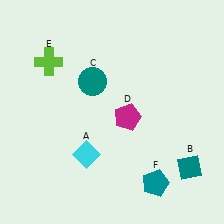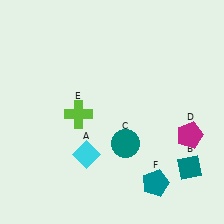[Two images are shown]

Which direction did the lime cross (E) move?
The lime cross (E) moved down.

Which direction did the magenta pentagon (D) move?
The magenta pentagon (D) moved right.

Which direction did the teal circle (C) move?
The teal circle (C) moved down.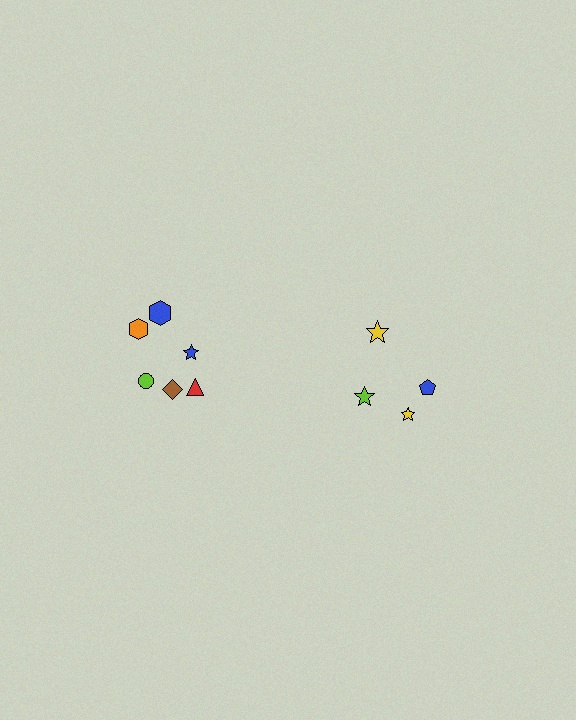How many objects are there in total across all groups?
There are 10 objects.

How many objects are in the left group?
There are 6 objects.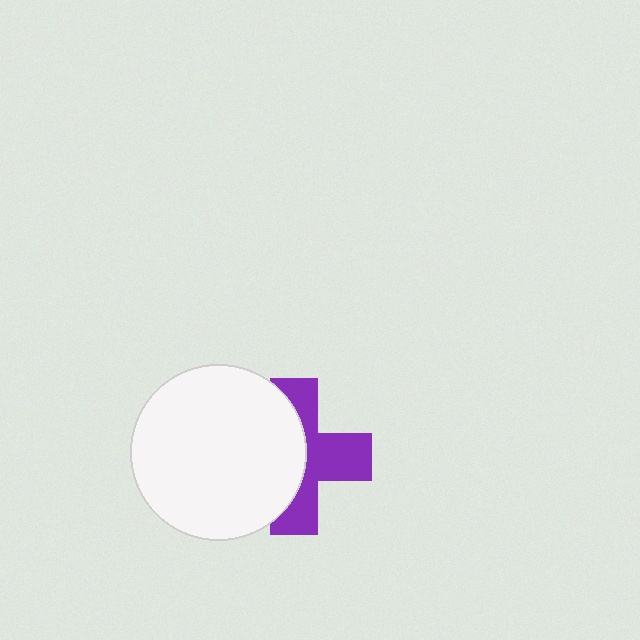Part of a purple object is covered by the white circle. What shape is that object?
It is a cross.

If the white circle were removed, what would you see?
You would see the complete purple cross.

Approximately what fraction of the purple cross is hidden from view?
Roughly 50% of the purple cross is hidden behind the white circle.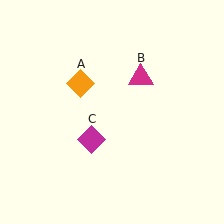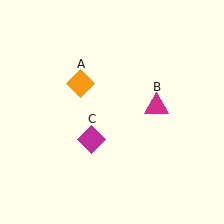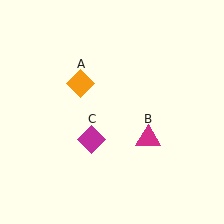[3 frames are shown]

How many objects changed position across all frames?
1 object changed position: magenta triangle (object B).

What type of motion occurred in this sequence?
The magenta triangle (object B) rotated clockwise around the center of the scene.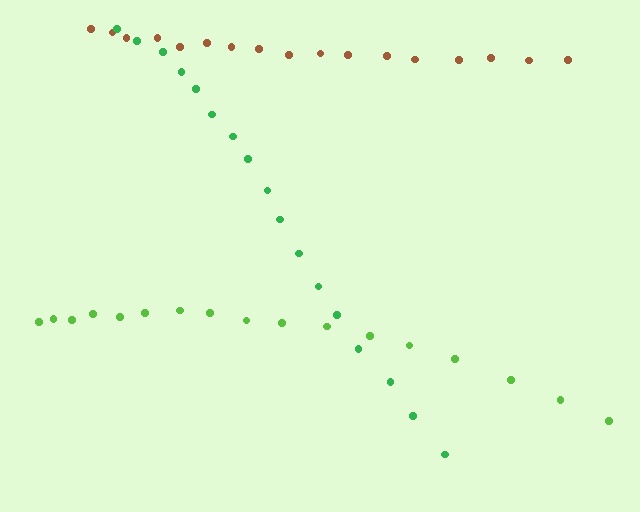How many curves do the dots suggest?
There are 3 distinct paths.